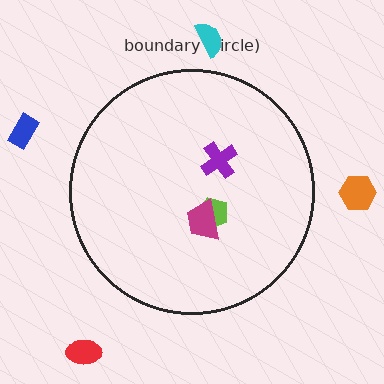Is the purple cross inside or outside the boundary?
Inside.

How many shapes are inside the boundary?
3 inside, 4 outside.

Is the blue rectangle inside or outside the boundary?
Outside.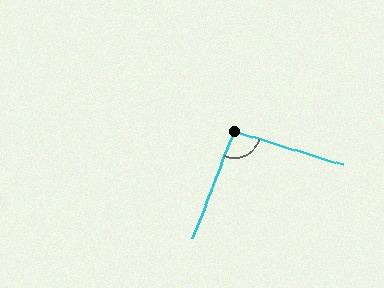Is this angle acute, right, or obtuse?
It is approximately a right angle.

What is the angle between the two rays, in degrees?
Approximately 95 degrees.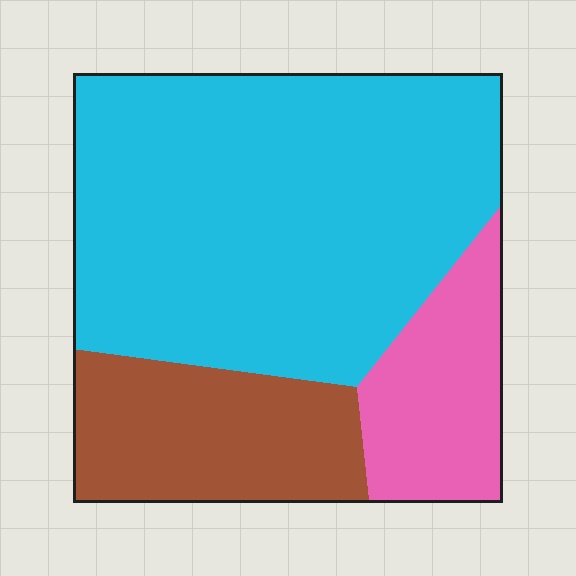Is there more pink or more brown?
Brown.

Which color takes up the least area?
Pink, at roughly 15%.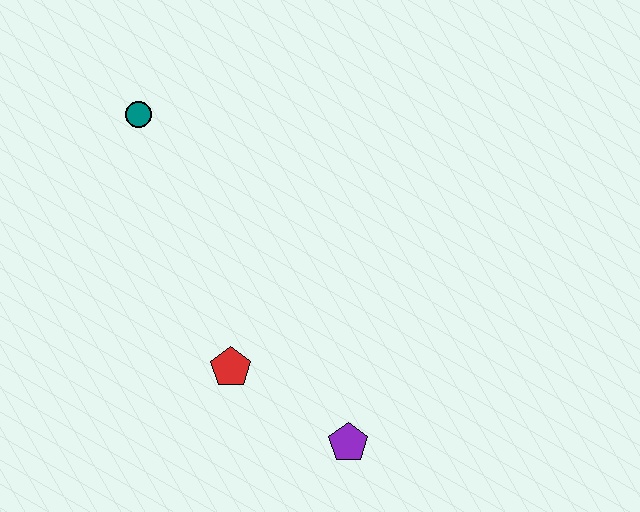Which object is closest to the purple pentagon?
The red pentagon is closest to the purple pentagon.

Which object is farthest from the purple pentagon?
The teal circle is farthest from the purple pentagon.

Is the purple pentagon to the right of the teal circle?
Yes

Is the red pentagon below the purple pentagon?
No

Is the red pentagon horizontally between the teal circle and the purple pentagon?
Yes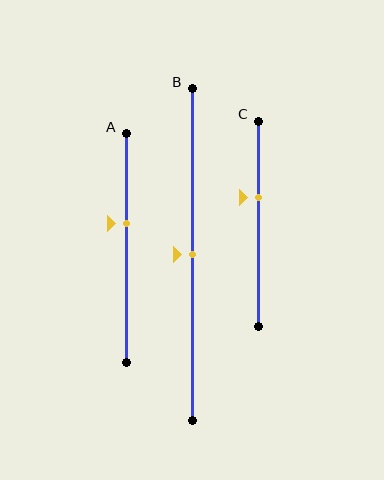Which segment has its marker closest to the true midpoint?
Segment B has its marker closest to the true midpoint.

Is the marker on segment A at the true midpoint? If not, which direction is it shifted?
No, the marker on segment A is shifted upward by about 11% of the segment length.